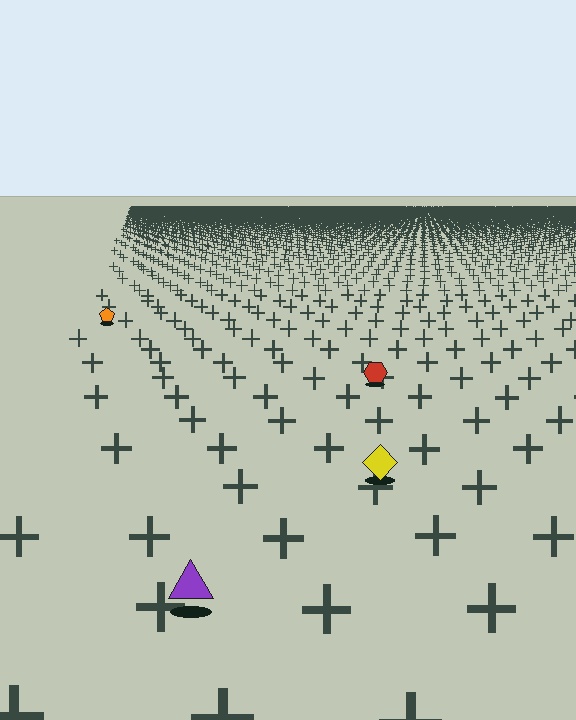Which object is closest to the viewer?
The purple triangle is closest. The texture marks near it are larger and more spread out.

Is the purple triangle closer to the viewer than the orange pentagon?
Yes. The purple triangle is closer — you can tell from the texture gradient: the ground texture is coarser near it.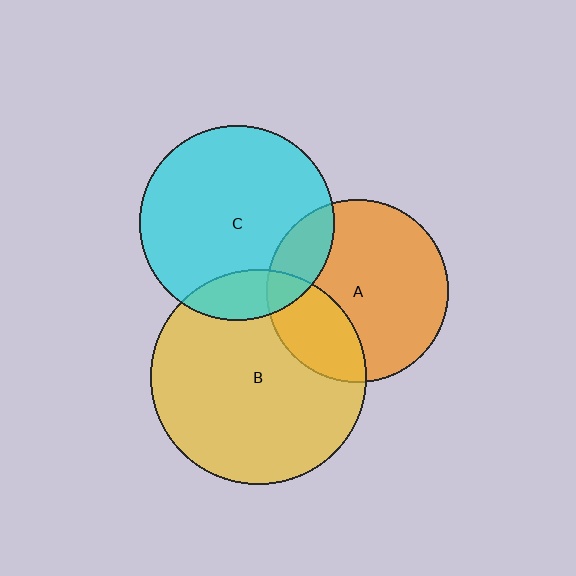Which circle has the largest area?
Circle B (yellow).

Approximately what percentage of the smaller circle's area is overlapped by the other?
Approximately 15%.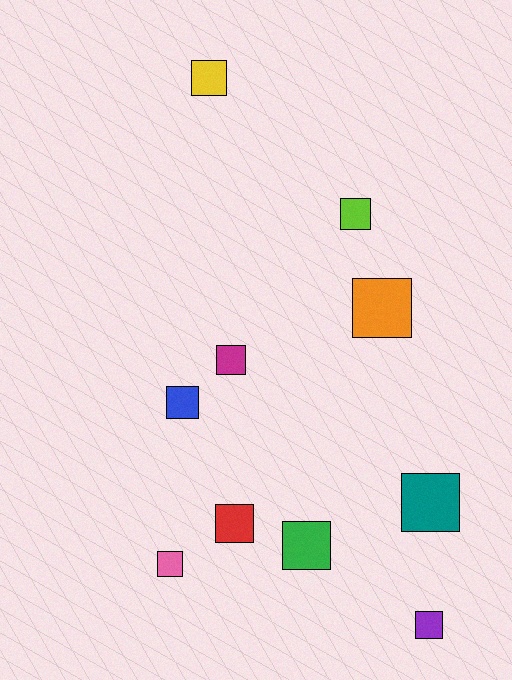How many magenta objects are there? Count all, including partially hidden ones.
There is 1 magenta object.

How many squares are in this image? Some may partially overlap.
There are 10 squares.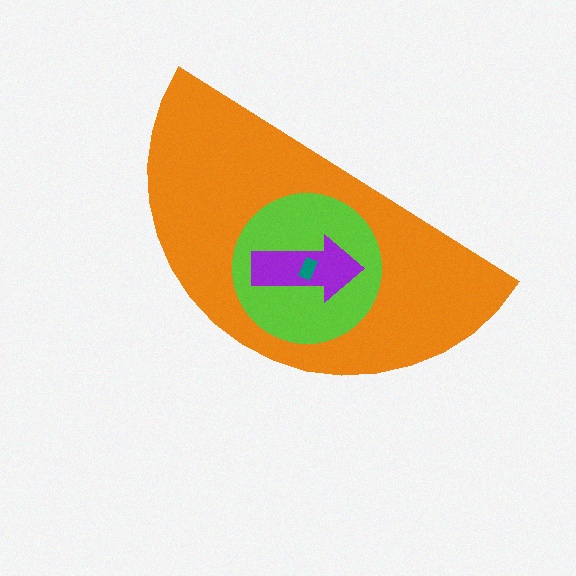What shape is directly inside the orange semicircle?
The lime circle.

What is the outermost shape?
The orange semicircle.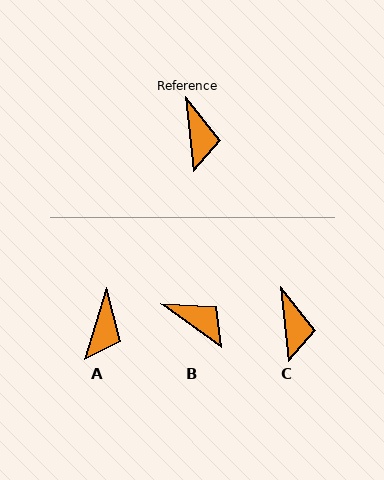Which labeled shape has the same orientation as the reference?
C.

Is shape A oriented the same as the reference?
No, it is off by about 23 degrees.